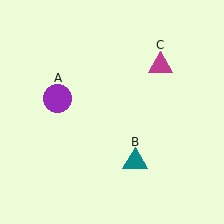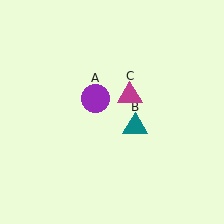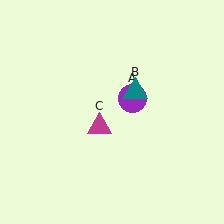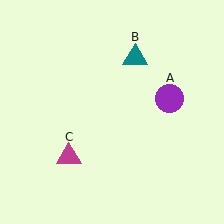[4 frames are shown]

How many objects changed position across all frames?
3 objects changed position: purple circle (object A), teal triangle (object B), magenta triangle (object C).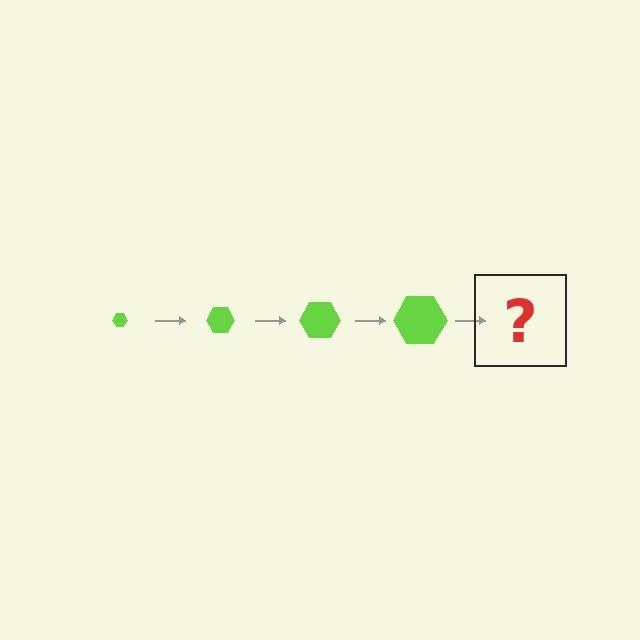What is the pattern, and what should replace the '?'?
The pattern is that the hexagon gets progressively larger each step. The '?' should be a lime hexagon, larger than the previous one.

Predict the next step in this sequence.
The next step is a lime hexagon, larger than the previous one.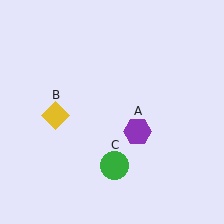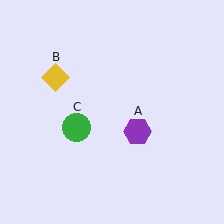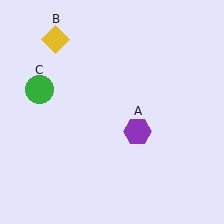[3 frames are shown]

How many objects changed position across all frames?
2 objects changed position: yellow diamond (object B), green circle (object C).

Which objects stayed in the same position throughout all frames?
Purple hexagon (object A) remained stationary.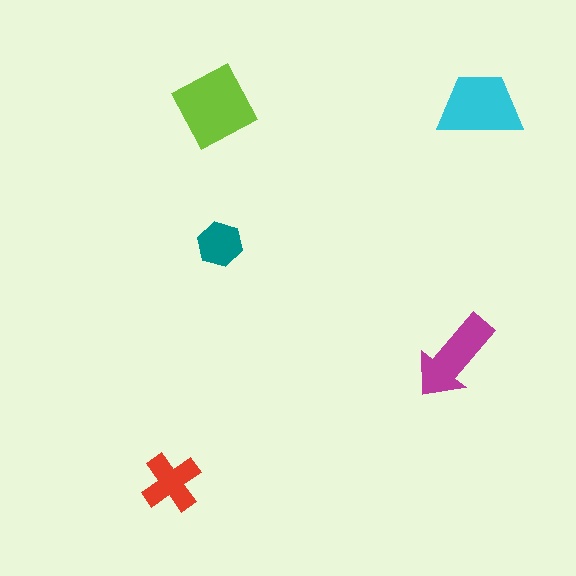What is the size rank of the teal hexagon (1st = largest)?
5th.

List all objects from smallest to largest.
The teal hexagon, the red cross, the magenta arrow, the cyan trapezoid, the lime square.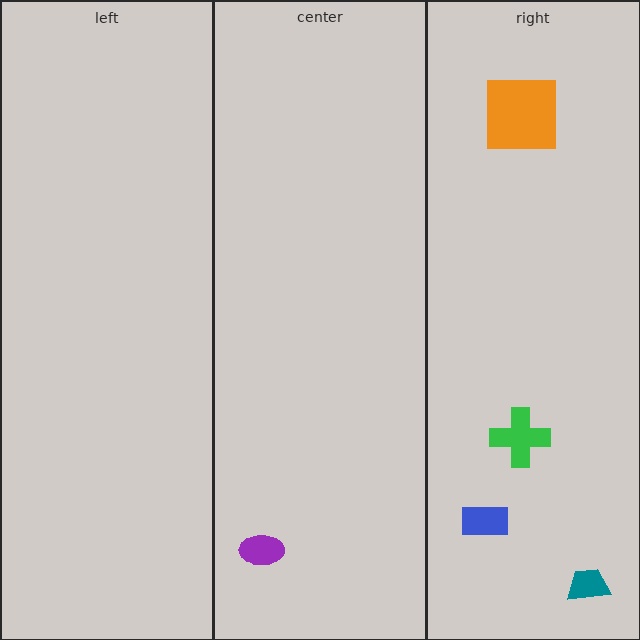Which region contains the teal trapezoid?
The right region.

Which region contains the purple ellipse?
The center region.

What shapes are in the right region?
The green cross, the orange square, the blue rectangle, the teal trapezoid.